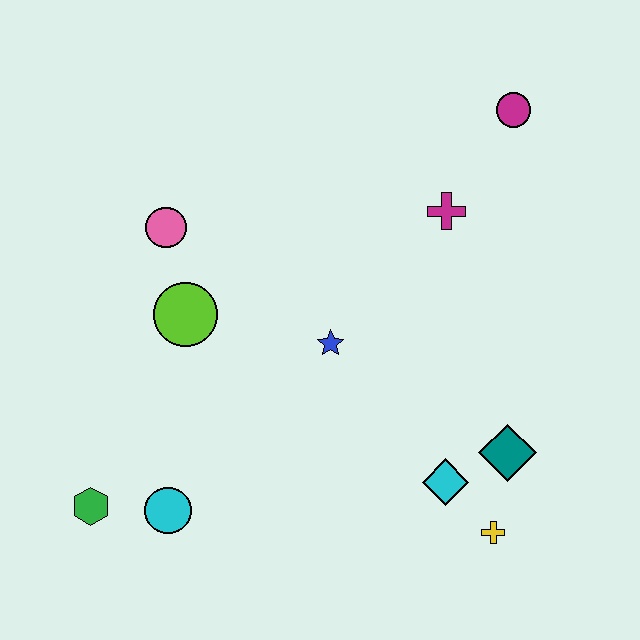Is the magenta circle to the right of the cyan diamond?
Yes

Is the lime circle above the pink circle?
No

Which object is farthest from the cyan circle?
The magenta circle is farthest from the cyan circle.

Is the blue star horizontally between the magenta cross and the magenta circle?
No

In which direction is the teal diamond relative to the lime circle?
The teal diamond is to the right of the lime circle.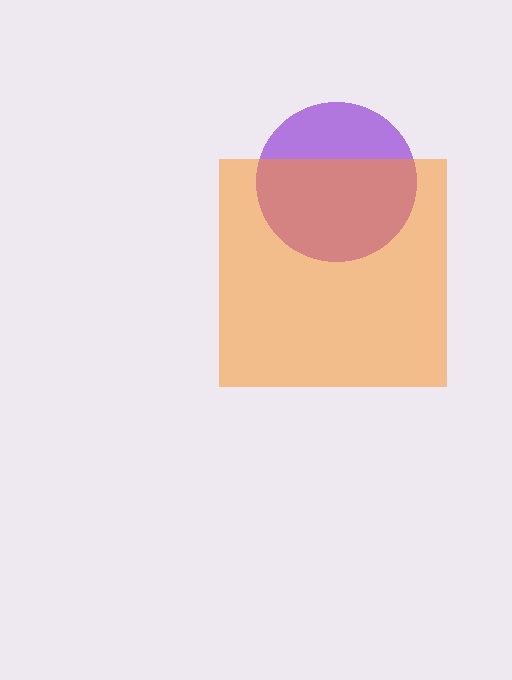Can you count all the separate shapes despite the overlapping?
Yes, there are 2 separate shapes.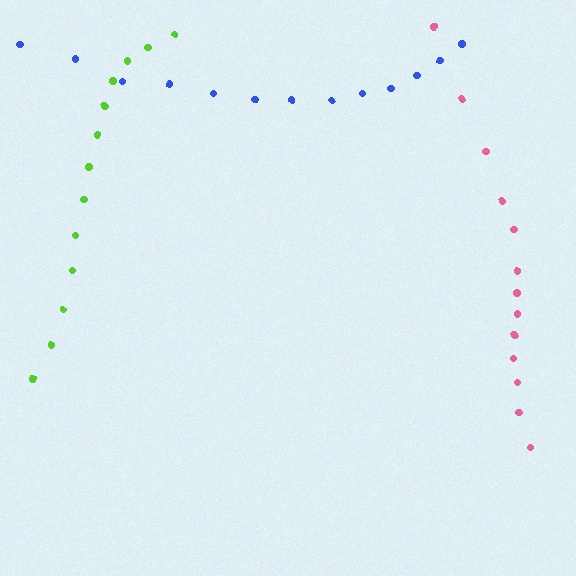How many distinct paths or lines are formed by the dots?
There are 3 distinct paths.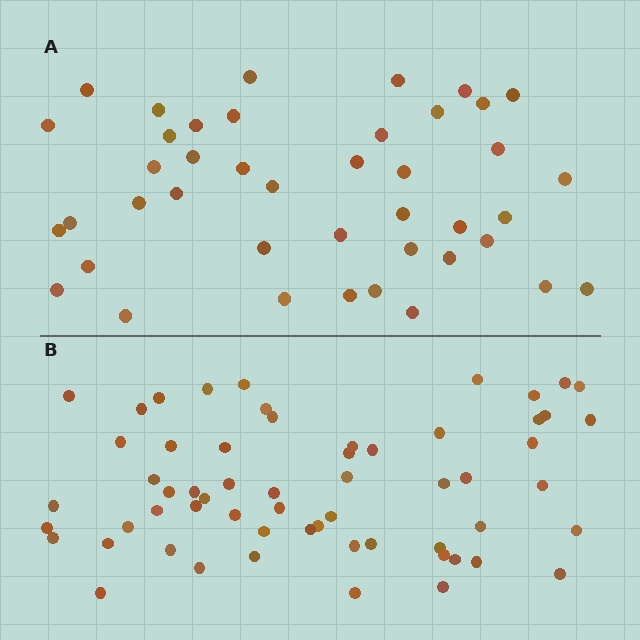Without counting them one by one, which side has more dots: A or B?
Region B (the bottom region) has more dots.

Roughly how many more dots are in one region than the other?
Region B has approximately 20 more dots than region A.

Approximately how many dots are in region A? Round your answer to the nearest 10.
About 40 dots. (The exact count is 42, which rounds to 40.)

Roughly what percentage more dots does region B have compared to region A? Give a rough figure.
About 45% more.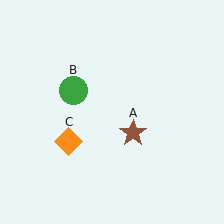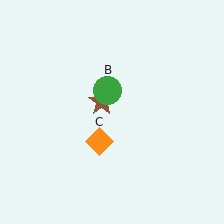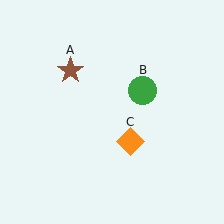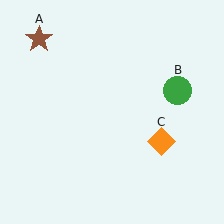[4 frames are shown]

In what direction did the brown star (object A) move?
The brown star (object A) moved up and to the left.